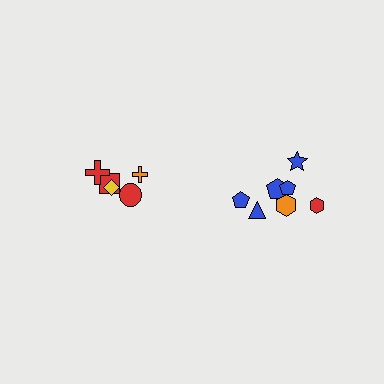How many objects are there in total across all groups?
There are 12 objects.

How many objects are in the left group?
There are 5 objects.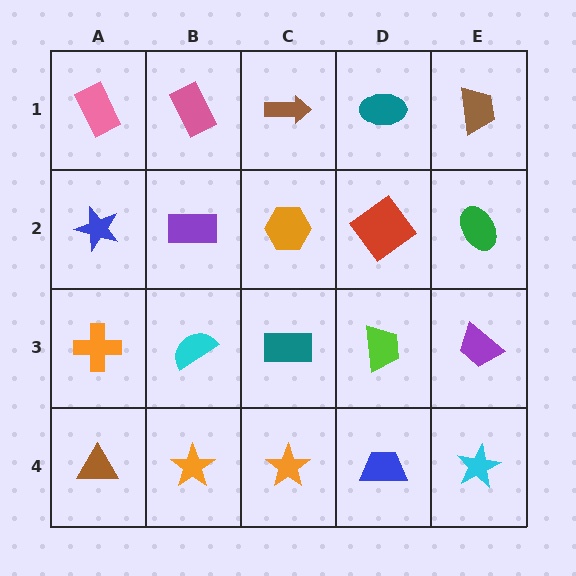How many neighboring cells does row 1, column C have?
3.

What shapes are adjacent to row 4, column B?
A cyan semicircle (row 3, column B), a brown triangle (row 4, column A), an orange star (row 4, column C).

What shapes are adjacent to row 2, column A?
A pink rectangle (row 1, column A), an orange cross (row 3, column A), a purple rectangle (row 2, column B).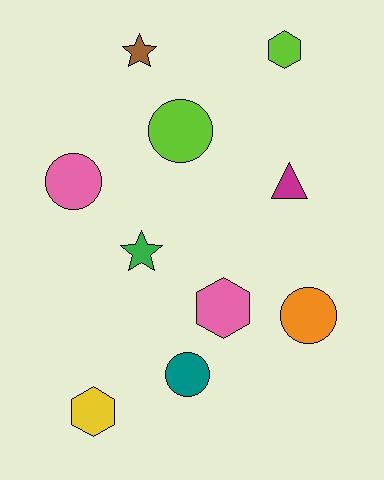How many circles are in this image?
There are 4 circles.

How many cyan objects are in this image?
There are no cyan objects.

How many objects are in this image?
There are 10 objects.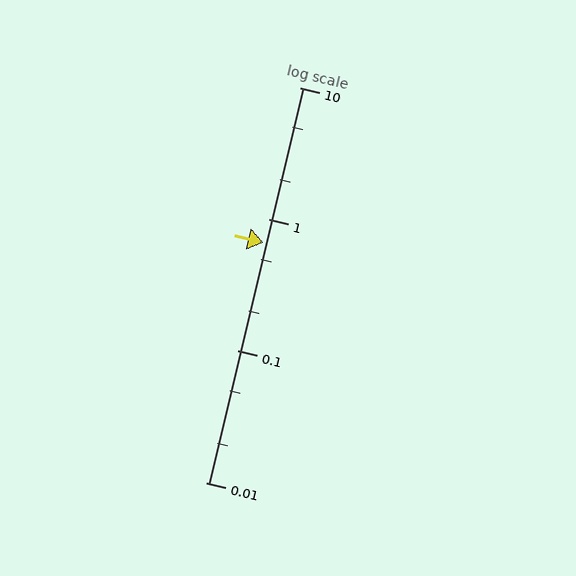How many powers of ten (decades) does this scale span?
The scale spans 3 decades, from 0.01 to 10.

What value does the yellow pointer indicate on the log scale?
The pointer indicates approximately 0.66.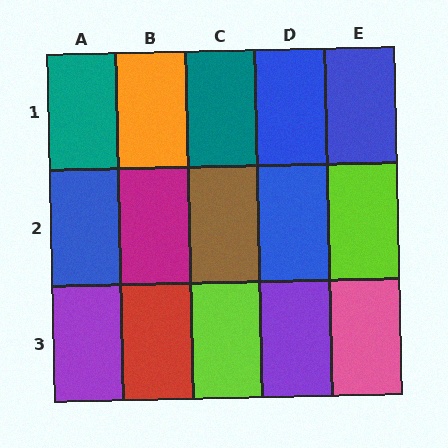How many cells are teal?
2 cells are teal.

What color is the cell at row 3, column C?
Lime.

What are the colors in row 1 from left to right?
Teal, orange, teal, blue, blue.